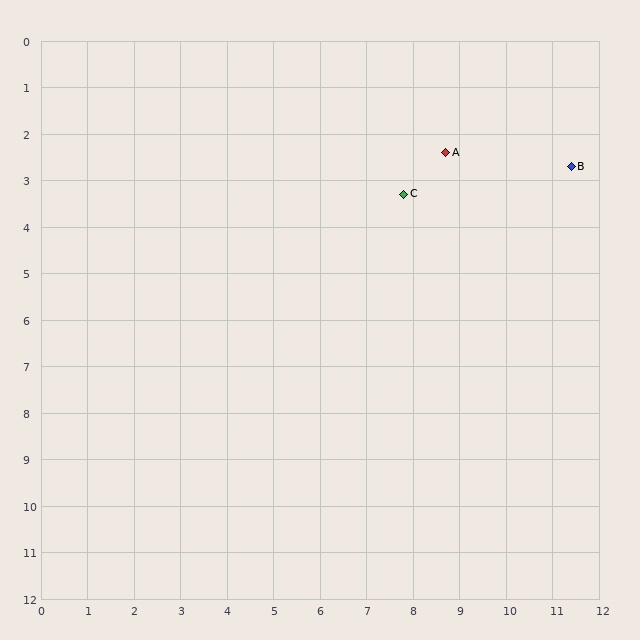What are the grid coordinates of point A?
Point A is at approximately (8.7, 2.4).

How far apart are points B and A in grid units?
Points B and A are about 2.7 grid units apart.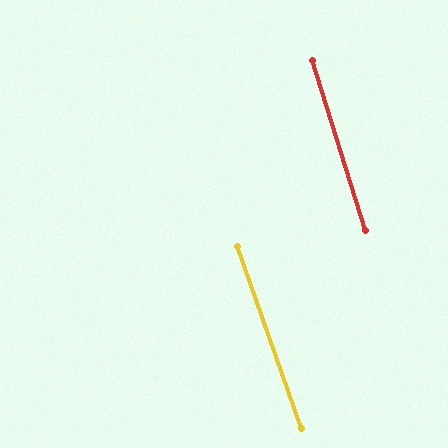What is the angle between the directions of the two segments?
Approximately 2 degrees.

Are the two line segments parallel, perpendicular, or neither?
Parallel — their directions differ by only 1.8°.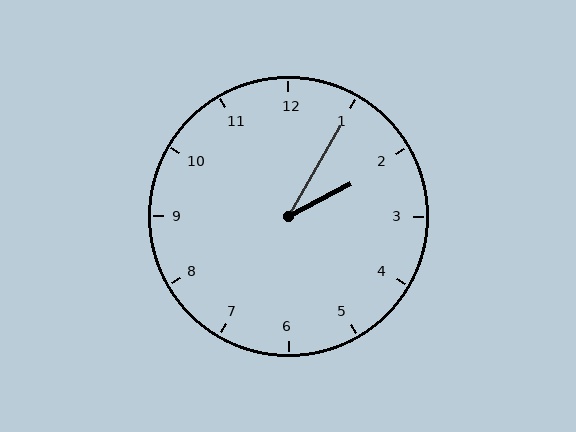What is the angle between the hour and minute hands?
Approximately 32 degrees.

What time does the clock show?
2:05.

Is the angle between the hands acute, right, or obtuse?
It is acute.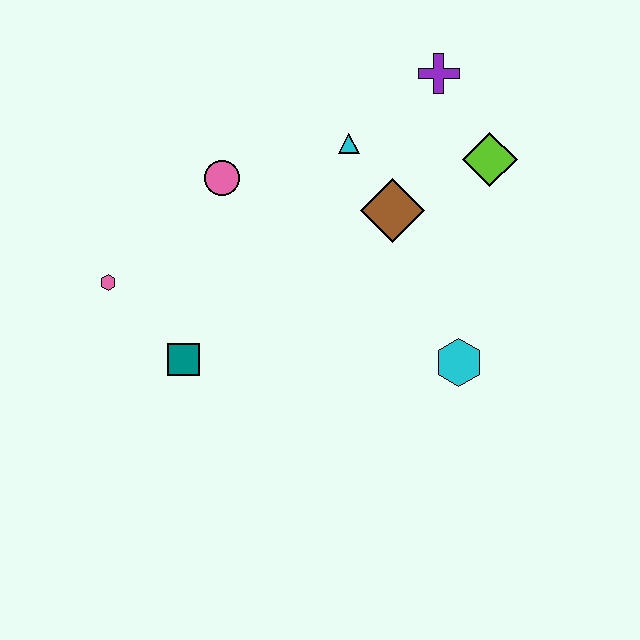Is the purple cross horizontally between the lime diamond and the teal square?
Yes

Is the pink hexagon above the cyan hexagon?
Yes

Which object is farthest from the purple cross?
The pink hexagon is farthest from the purple cross.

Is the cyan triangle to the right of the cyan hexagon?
No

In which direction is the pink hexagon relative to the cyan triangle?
The pink hexagon is to the left of the cyan triangle.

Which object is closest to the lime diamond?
The purple cross is closest to the lime diamond.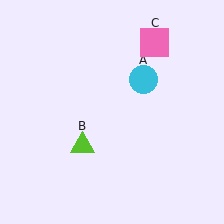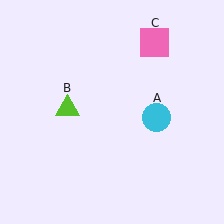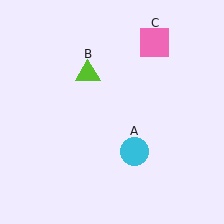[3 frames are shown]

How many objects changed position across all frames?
2 objects changed position: cyan circle (object A), lime triangle (object B).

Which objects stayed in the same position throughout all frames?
Pink square (object C) remained stationary.